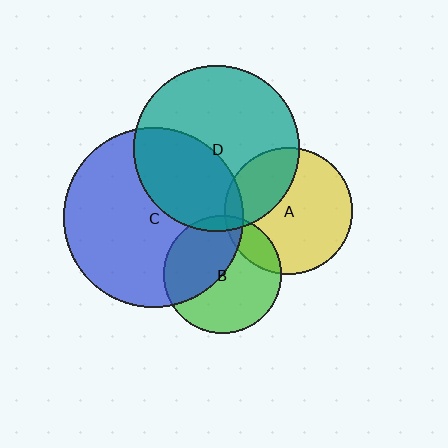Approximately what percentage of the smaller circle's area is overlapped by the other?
Approximately 45%.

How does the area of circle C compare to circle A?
Approximately 2.0 times.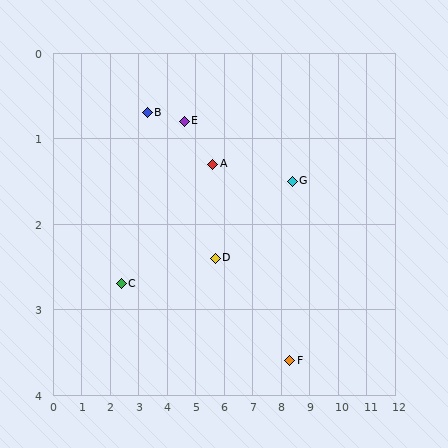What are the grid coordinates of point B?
Point B is at approximately (3.3, 0.7).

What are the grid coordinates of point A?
Point A is at approximately (5.6, 1.3).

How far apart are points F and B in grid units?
Points F and B are about 5.8 grid units apart.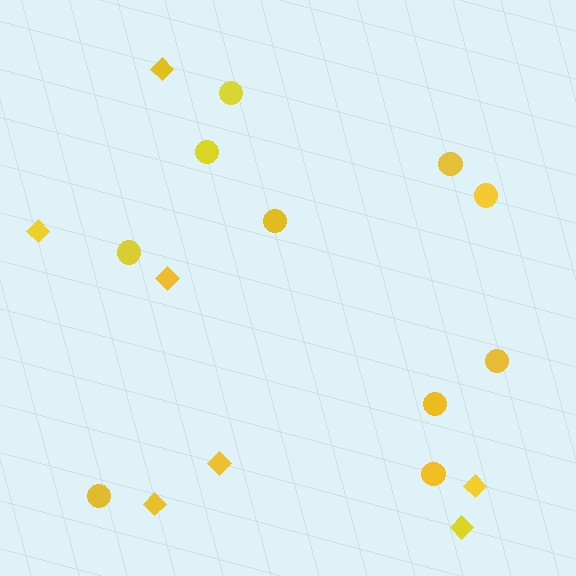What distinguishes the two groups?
There are 2 groups: one group of diamonds (7) and one group of circles (10).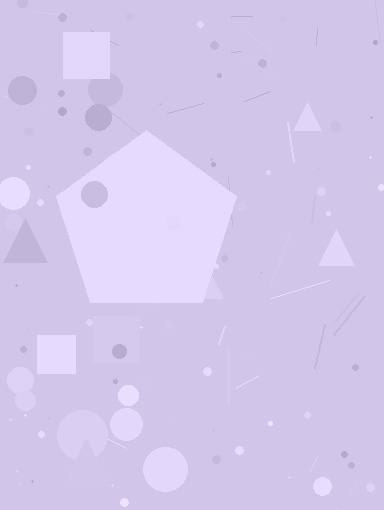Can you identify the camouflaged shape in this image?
The camouflaged shape is a pentagon.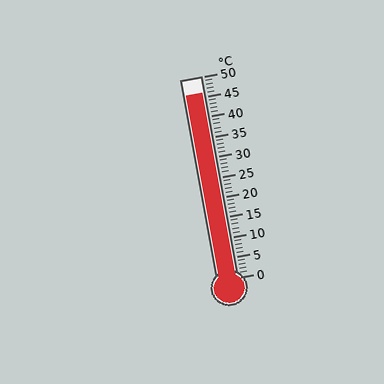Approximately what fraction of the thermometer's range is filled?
The thermometer is filled to approximately 90% of its range.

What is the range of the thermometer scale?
The thermometer scale ranges from 0°C to 50°C.